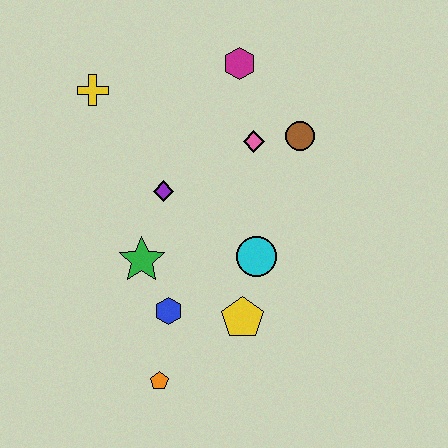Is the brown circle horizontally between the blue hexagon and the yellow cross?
No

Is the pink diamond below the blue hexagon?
No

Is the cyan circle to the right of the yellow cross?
Yes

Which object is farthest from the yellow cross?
The orange pentagon is farthest from the yellow cross.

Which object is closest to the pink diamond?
The brown circle is closest to the pink diamond.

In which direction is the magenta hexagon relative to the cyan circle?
The magenta hexagon is above the cyan circle.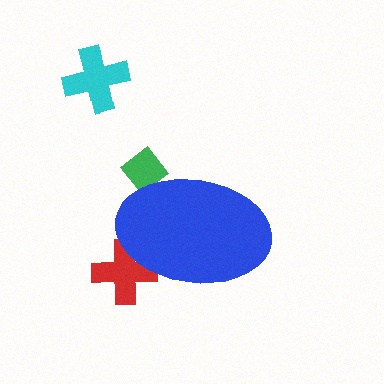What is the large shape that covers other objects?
A blue ellipse.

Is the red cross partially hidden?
Yes, the red cross is partially hidden behind the blue ellipse.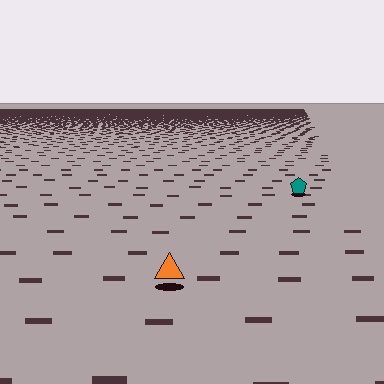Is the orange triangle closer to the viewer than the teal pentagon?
Yes. The orange triangle is closer — you can tell from the texture gradient: the ground texture is coarser near it.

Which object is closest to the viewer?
The orange triangle is closest. The texture marks near it are larger and more spread out.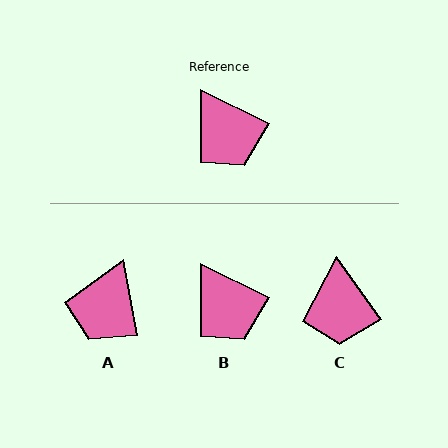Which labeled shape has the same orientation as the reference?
B.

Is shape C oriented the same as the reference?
No, it is off by about 28 degrees.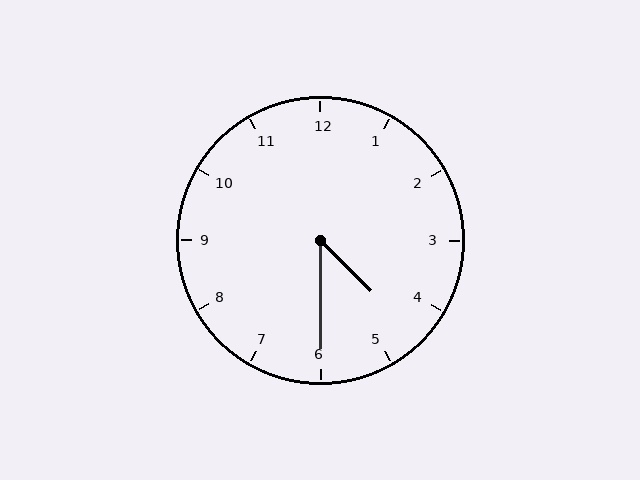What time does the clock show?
4:30.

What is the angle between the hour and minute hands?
Approximately 45 degrees.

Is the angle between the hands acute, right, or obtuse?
It is acute.